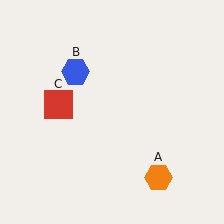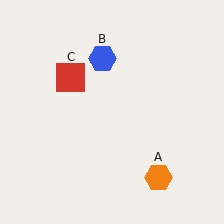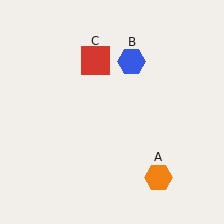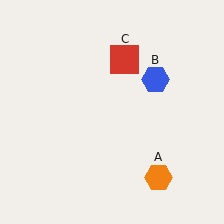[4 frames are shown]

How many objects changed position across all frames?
2 objects changed position: blue hexagon (object B), red square (object C).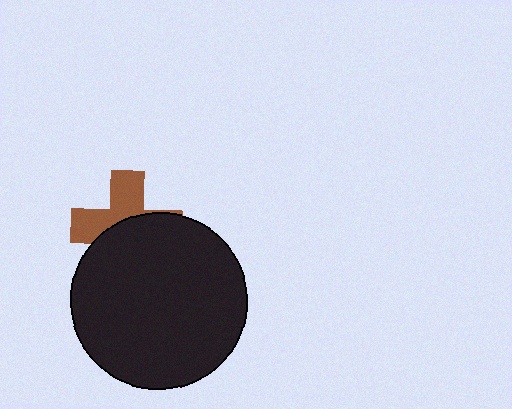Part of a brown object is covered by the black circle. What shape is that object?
It is a cross.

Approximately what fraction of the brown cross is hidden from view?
Roughly 55% of the brown cross is hidden behind the black circle.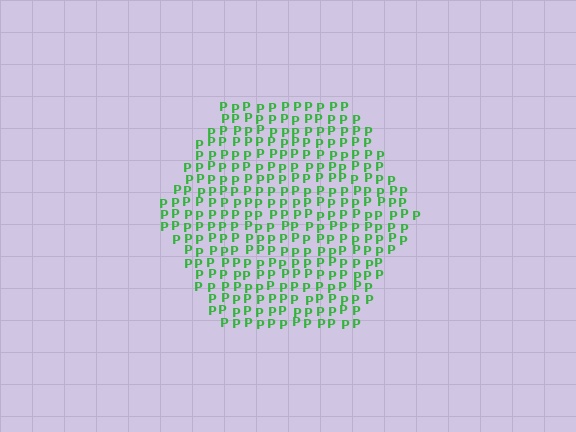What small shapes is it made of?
It is made of small letter P's.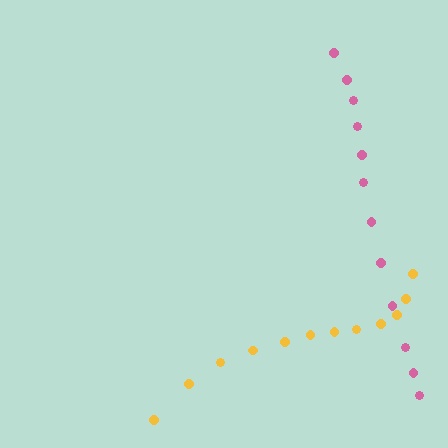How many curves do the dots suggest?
There are 2 distinct paths.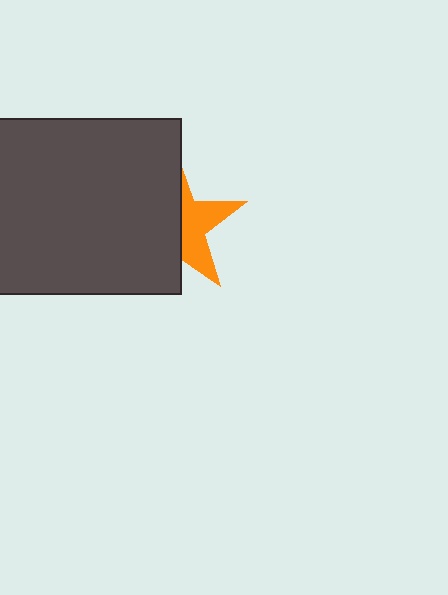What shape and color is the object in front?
The object in front is a dark gray rectangle.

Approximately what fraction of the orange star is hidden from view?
Roughly 59% of the orange star is hidden behind the dark gray rectangle.